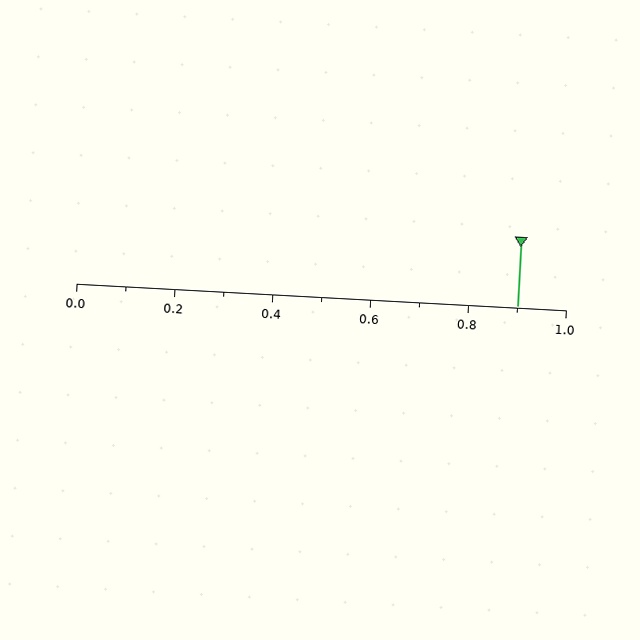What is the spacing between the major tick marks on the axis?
The major ticks are spaced 0.2 apart.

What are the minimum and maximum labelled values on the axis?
The axis runs from 0.0 to 1.0.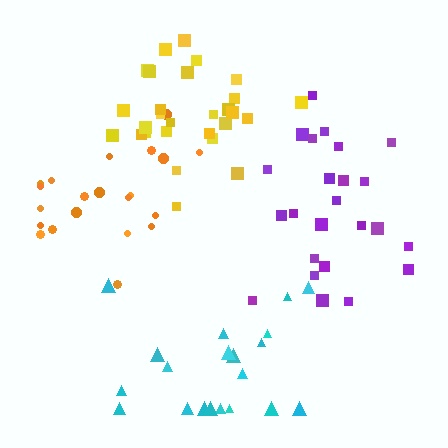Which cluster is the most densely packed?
Yellow.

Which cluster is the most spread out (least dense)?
Cyan.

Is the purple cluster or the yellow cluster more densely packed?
Yellow.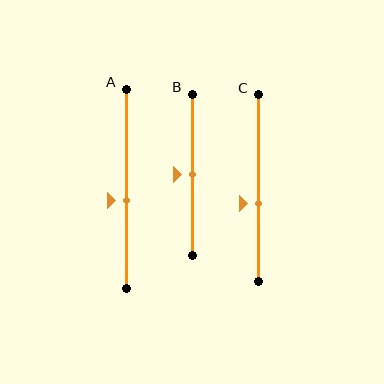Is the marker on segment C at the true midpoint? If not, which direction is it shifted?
No, the marker on segment C is shifted downward by about 8% of the segment length.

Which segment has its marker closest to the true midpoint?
Segment B has its marker closest to the true midpoint.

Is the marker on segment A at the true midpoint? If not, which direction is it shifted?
No, the marker on segment A is shifted downward by about 6% of the segment length.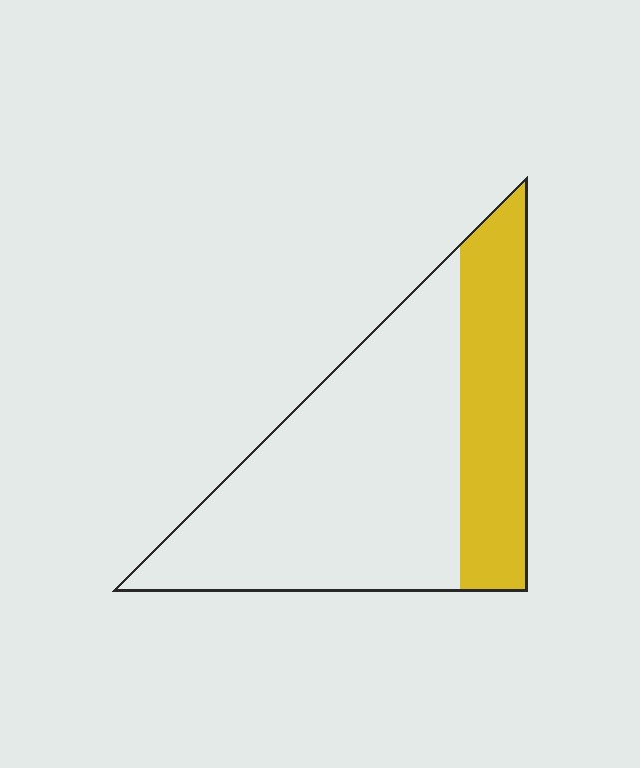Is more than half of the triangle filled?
No.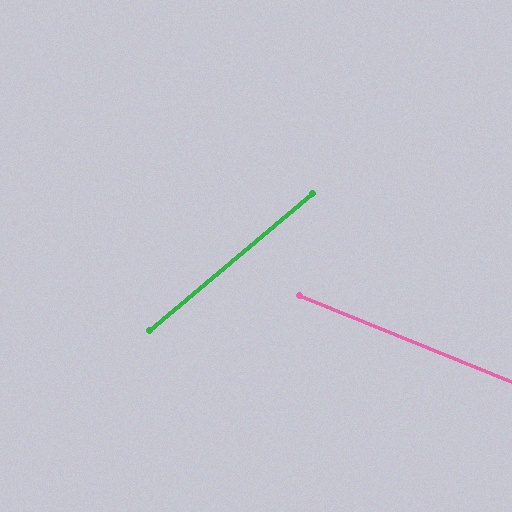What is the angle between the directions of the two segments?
Approximately 62 degrees.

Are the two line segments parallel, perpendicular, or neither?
Neither parallel nor perpendicular — they differ by about 62°.